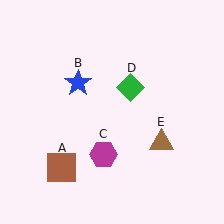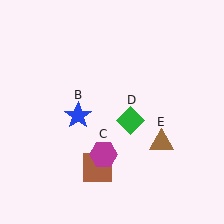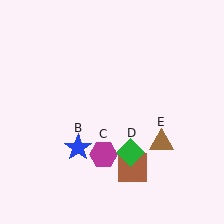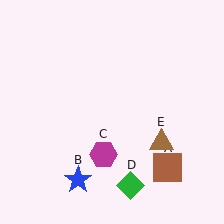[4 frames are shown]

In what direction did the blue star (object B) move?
The blue star (object B) moved down.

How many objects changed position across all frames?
3 objects changed position: brown square (object A), blue star (object B), green diamond (object D).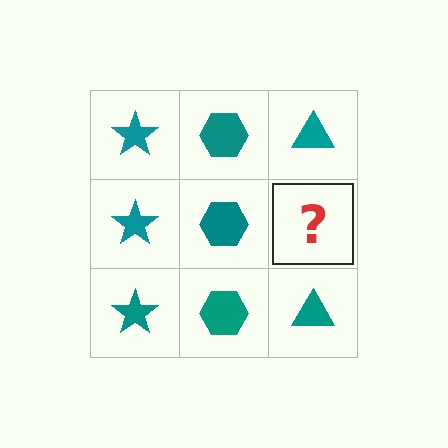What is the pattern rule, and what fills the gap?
The rule is that each column has a consistent shape. The gap should be filled with a teal triangle.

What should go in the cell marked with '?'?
The missing cell should contain a teal triangle.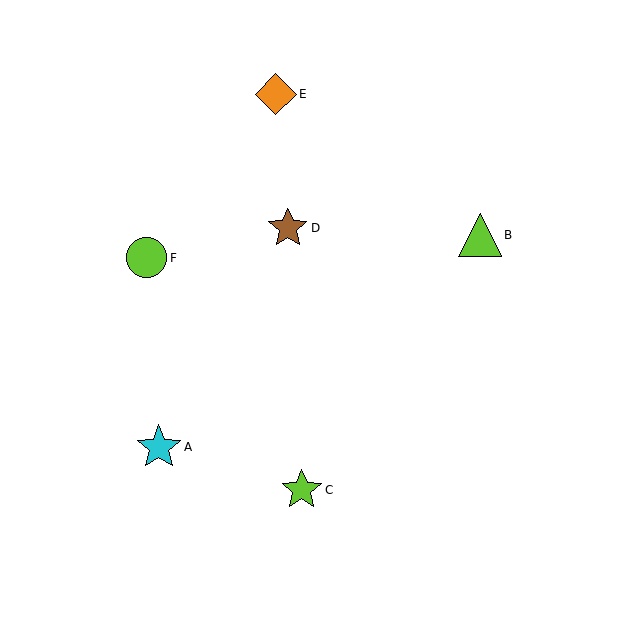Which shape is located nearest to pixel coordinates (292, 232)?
The brown star (labeled D) at (288, 228) is nearest to that location.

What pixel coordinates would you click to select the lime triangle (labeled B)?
Click at (480, 235) to select the lime triangle B.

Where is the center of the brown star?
The center of the brown star is at (288, 228).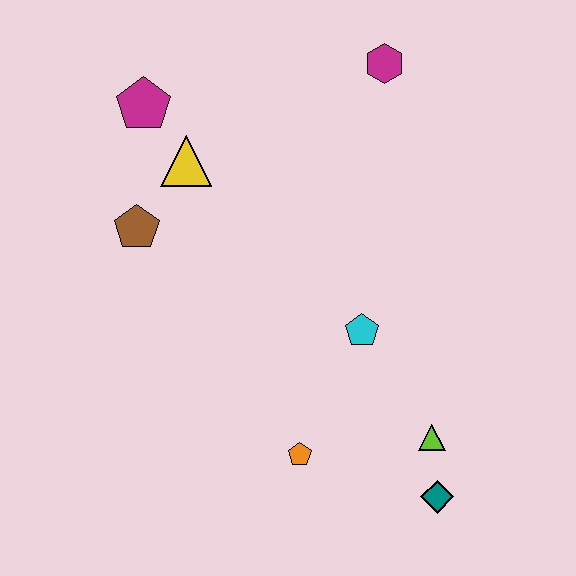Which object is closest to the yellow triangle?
The magenta pentagon is closest to the yellow triangle.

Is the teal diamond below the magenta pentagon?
Yes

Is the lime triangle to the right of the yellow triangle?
Yes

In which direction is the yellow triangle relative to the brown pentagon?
The yellow triangle is above the brown pentagon.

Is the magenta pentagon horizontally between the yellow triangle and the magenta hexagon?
No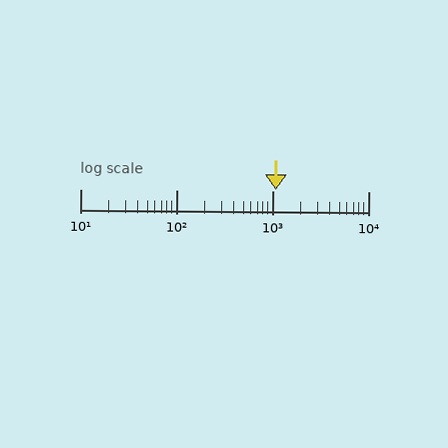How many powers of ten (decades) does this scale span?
The scale spans 3 decades, from 10 to 10000.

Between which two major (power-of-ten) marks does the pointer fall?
The pointer is between 1000 and 10000.